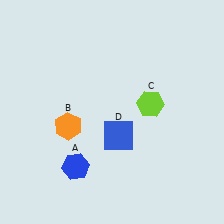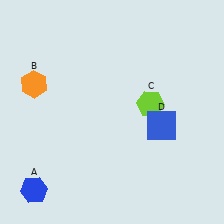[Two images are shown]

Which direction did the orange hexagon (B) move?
The orange hexagon (B) moved up.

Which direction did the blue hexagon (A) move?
The blue hexagon (A) moved left.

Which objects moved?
The objects that moved are: the blue hexagon (A), the orange hexagon (B), the blue square (D).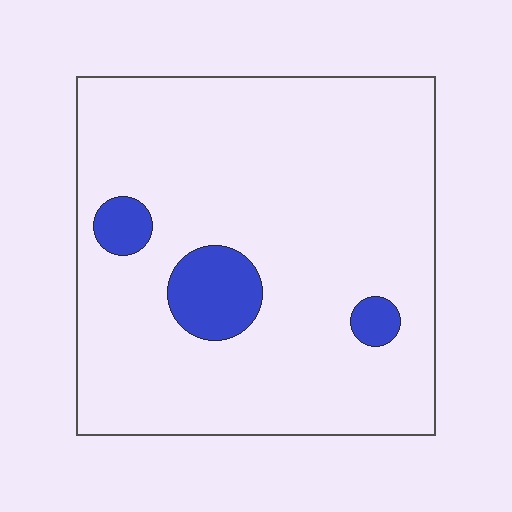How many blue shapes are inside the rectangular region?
3.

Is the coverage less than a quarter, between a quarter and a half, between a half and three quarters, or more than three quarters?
Less than a quarter.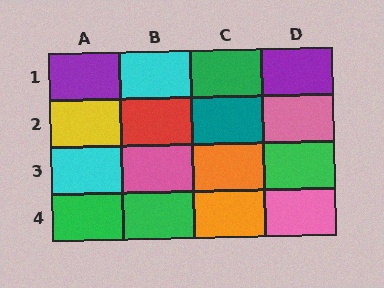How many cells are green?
4 cells are green.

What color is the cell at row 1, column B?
Cyan.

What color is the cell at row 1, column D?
Purple.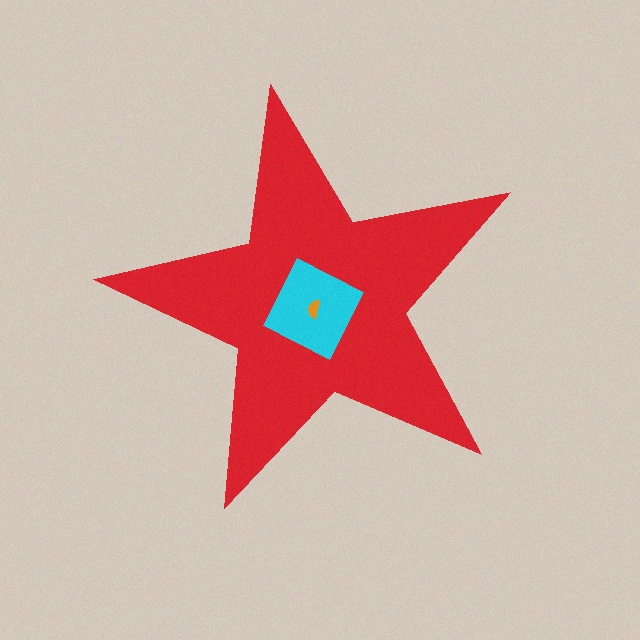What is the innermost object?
The orange semicircle.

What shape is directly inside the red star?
The cyan square.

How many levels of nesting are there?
3.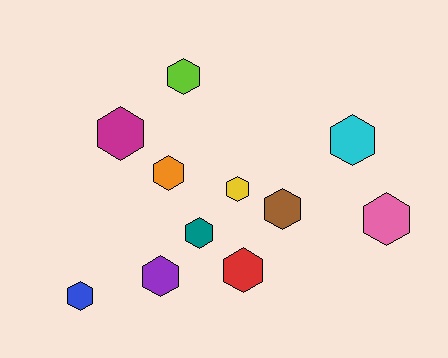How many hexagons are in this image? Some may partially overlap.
There are 11 hexagons.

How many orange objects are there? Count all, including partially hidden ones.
There is 1 orange object.